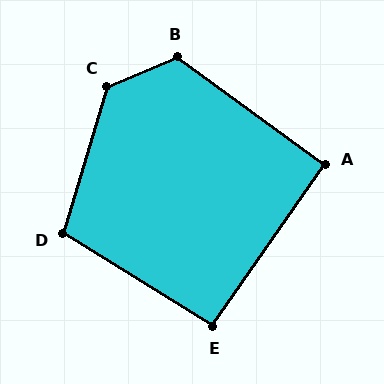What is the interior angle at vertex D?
Approximately 105 degrees (obtuse).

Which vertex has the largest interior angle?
C, at approximately 129 degrees.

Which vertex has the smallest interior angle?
A, at approximately 91 degrees.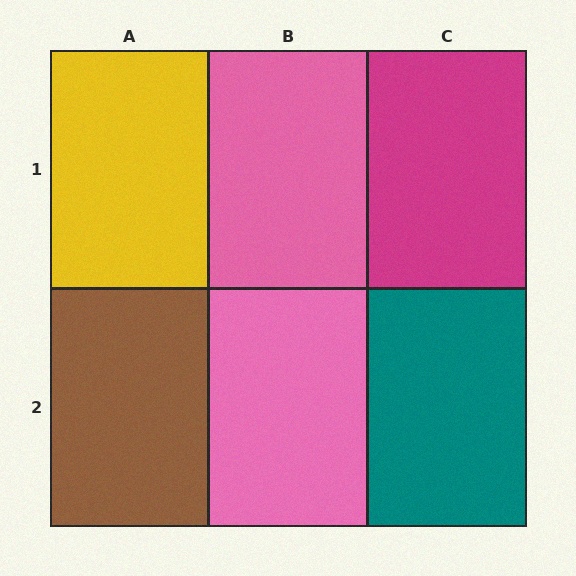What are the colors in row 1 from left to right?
Yellow, pink, magenta.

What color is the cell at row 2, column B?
Pink.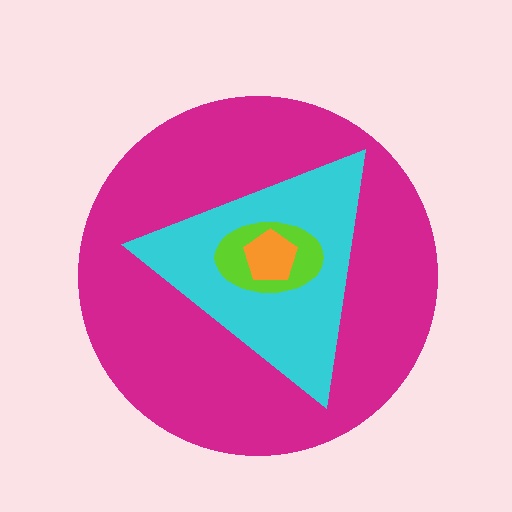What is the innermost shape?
The orange pentagon.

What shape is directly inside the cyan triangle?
The lime ellipse.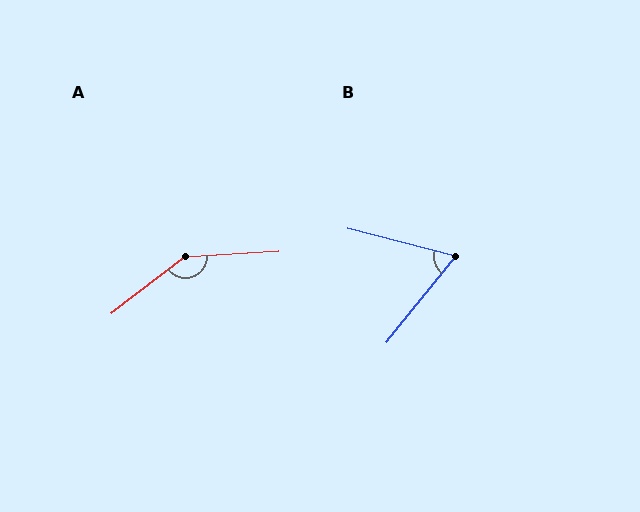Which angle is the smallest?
B, at approximately 65 degrees.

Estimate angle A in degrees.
Approximately 146 degrees.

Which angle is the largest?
A, at approximately 146 degrees.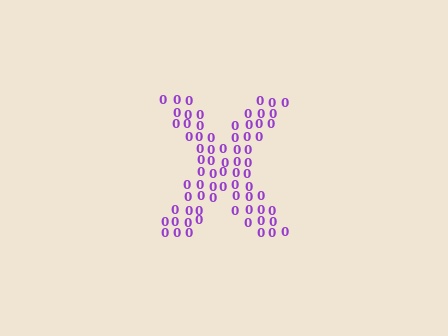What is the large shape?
The large shape is the letter X.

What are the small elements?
The small elements are digit 0's.